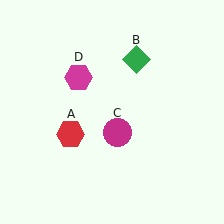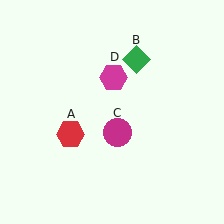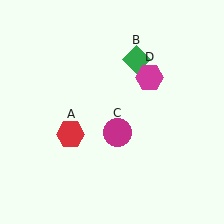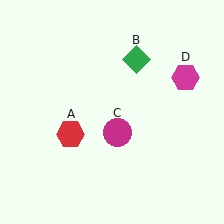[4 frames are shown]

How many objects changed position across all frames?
1 object changed position: magenta hexagon (object D).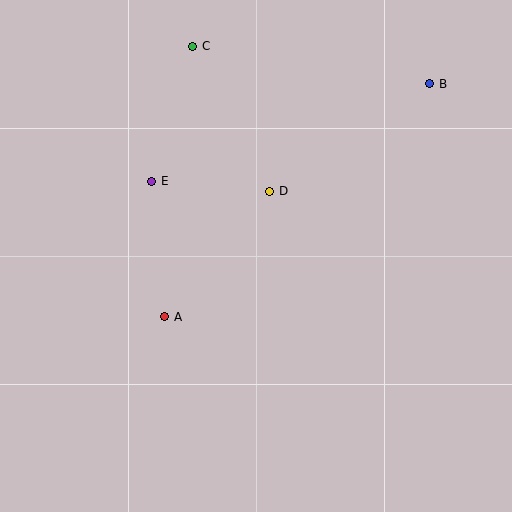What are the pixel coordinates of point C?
Point C is at (193, 46).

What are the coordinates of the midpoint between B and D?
The midpoint between B and D is at (350, 138).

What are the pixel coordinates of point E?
Point E is at (152, 181).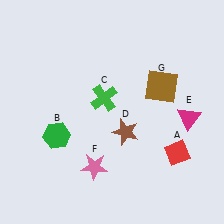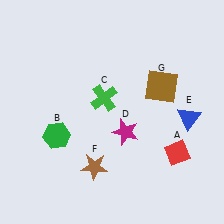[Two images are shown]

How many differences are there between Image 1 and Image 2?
There are 3 differences between the two images.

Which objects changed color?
D changed from brown to magenta. E changed from magenta to blue. F changed from pink to brown.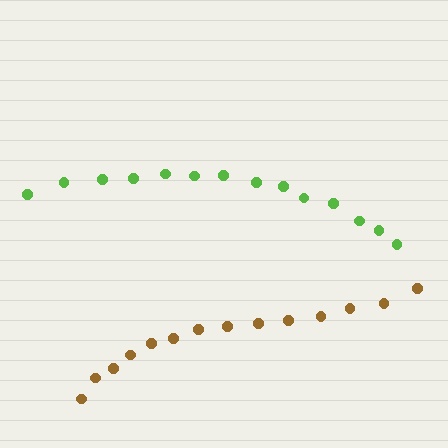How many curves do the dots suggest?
There are 2 distinct paths.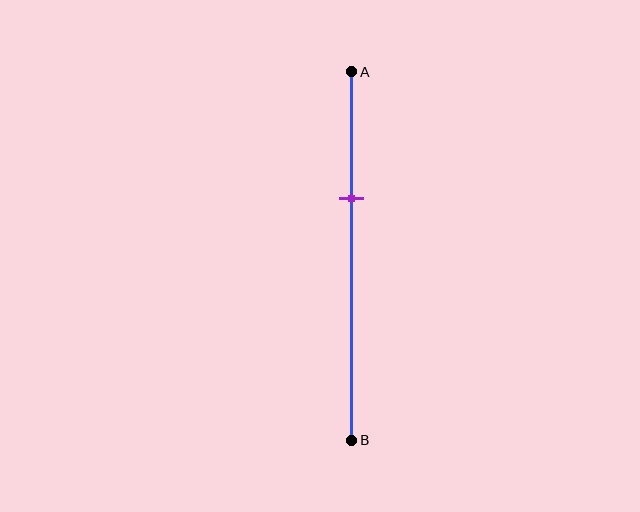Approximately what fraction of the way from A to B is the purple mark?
The purple mark is approximately 35% of the way from A to B.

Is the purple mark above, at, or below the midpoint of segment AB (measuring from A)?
The purple mark is above the midpoint of segment AB.